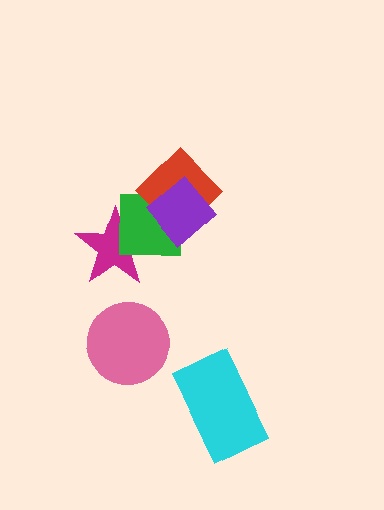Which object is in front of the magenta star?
The green square is in front of the magenta star.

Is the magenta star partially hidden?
Yes, it is partially covered by another shape.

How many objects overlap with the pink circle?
0 objects overlap with the pink circle.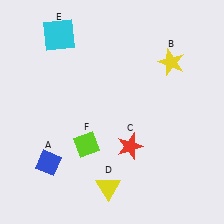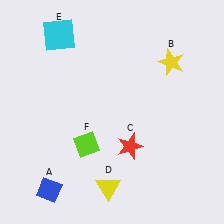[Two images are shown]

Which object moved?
The blue diamond (A) moved down.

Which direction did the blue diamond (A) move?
The blue diamond (A) moved down.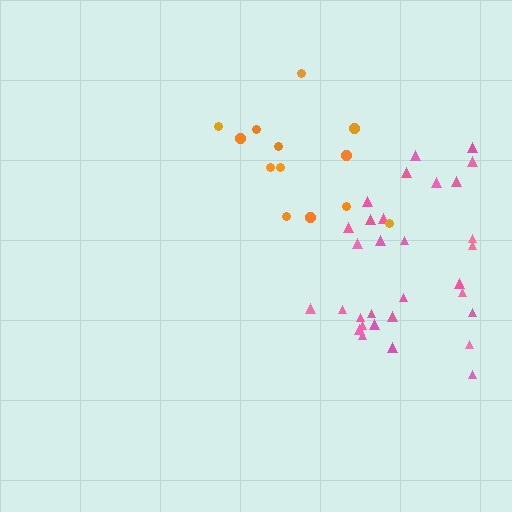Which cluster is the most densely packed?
Pink.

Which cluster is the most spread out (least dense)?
Orange.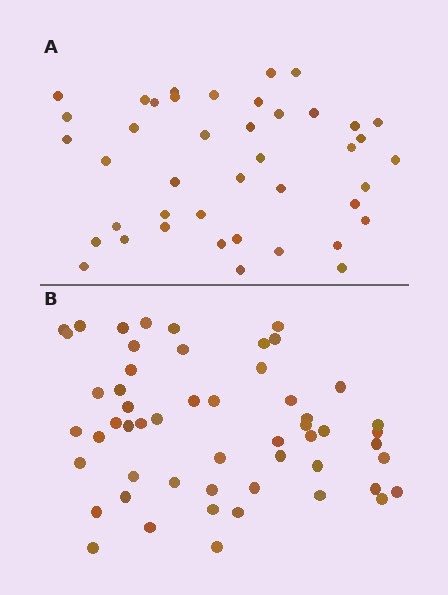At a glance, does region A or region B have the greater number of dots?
Region B (the bottom region) has more dots.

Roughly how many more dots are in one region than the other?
Region B has roughly 12 or so more dots than region A.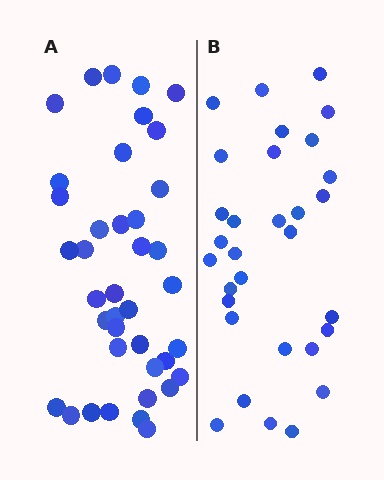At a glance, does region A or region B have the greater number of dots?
Region A (the left region) has more dots.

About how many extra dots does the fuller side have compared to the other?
Region A has roughly 8 or so more dots than region B.